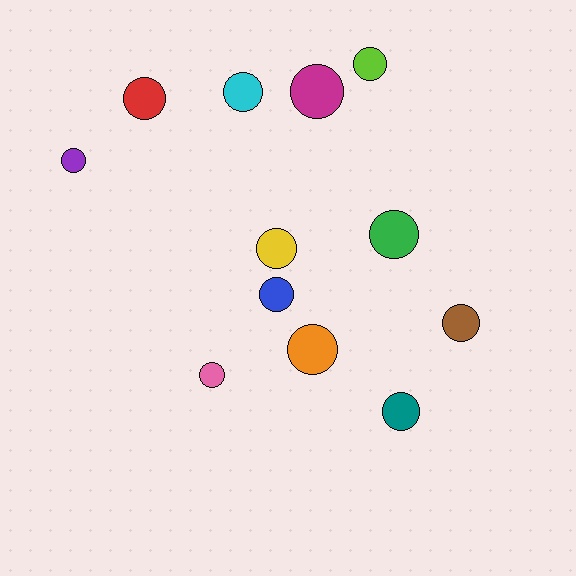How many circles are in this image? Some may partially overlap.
There are 12 circles.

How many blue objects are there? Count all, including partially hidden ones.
There is 1 blue object.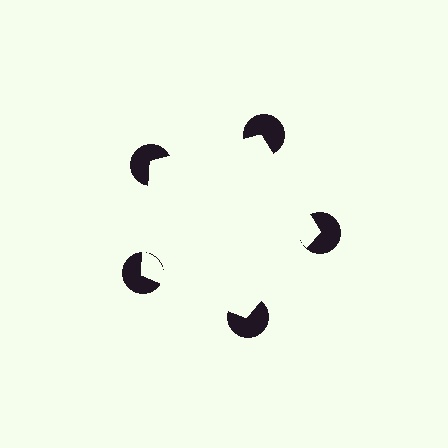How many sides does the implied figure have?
5 sides.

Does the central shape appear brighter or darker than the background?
It typically appears slightly brighter than the background, even though no actual brightness change is drawn.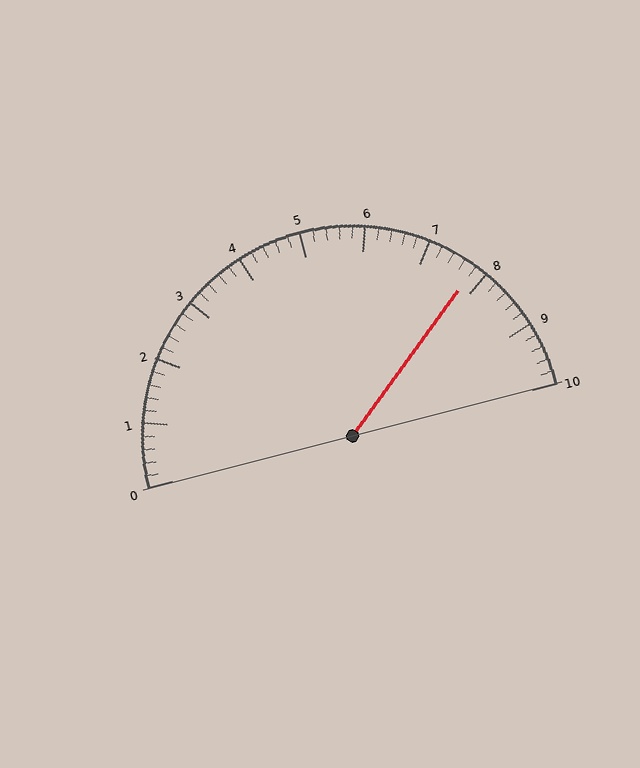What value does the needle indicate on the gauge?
The needle indicates approximately 7.8.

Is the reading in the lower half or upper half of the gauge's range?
The reading is in the upper half of the range (0 to 10).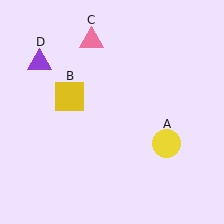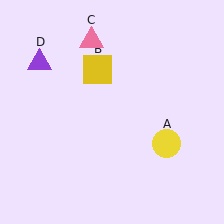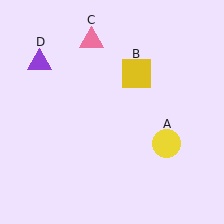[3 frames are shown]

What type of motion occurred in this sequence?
The yellow square (object B) rotated clockwise around the center of the scene.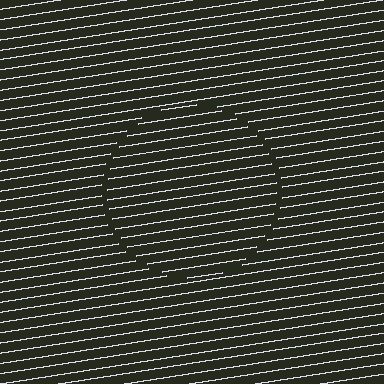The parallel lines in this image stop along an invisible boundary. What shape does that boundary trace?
An illusory circle. The interior of the shape contains the same grating, shifted by half a period — the contour is defined by the phase discontinuity where line-ends from the inner and outer gratings abut.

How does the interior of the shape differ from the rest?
The interior of the shape contains the same grating, shifted by half a period — the contour is defined by the phase discontinuity where line-ends from the inner and outer gratings abut.